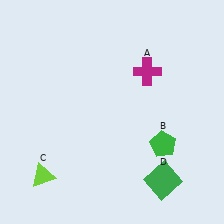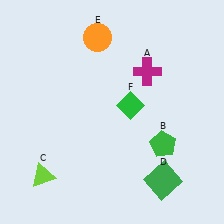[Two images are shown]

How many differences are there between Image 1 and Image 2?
There are 2 differences between the two images.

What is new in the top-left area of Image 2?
An orange circle (E) was added in the top-left area of Image 2.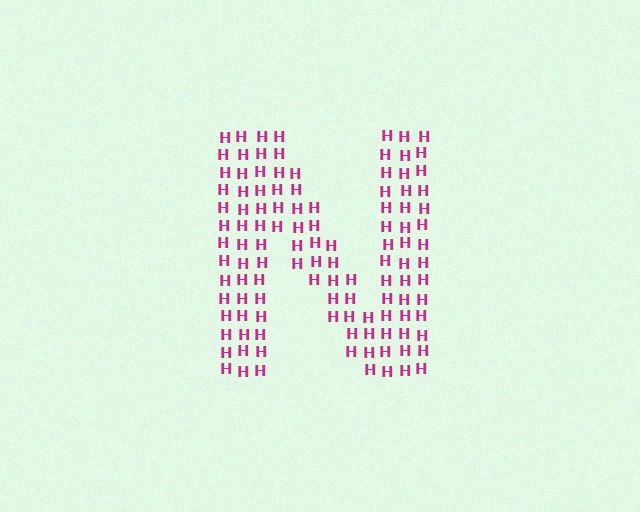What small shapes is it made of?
It is made of small letter H's.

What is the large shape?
The large shape is the letter N.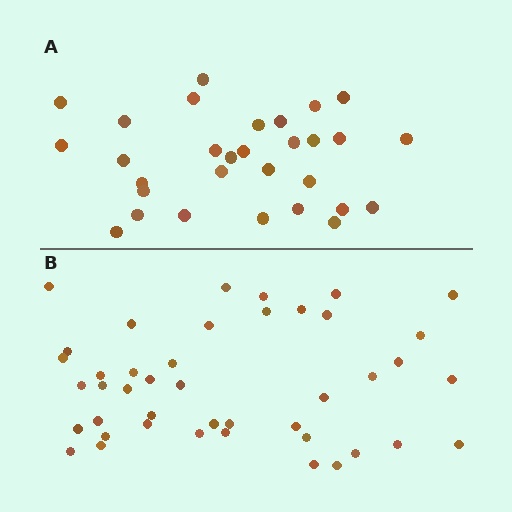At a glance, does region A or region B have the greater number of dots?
Region B (the bottom region) has more dots.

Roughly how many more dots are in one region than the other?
Region B has approximately 15 more dots than region A.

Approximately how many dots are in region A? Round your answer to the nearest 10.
About 30 dots.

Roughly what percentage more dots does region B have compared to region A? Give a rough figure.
About 45% more.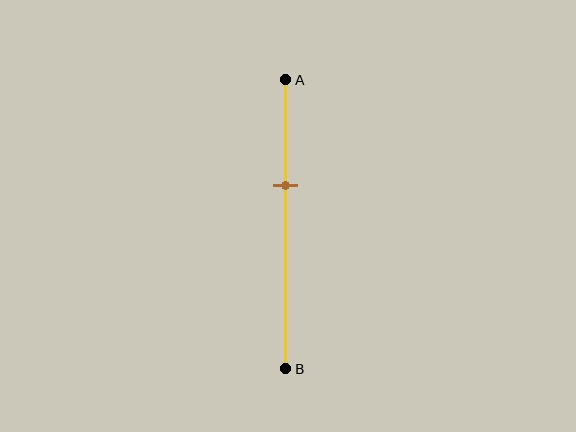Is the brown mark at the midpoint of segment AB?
No, the mark is at about 35% from A, not at the 50% midpoint.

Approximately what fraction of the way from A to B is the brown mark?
The brown mark is approximately 35% of the way from A to B.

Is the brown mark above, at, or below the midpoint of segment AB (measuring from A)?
The brown mark is above the midpoint of segment AB.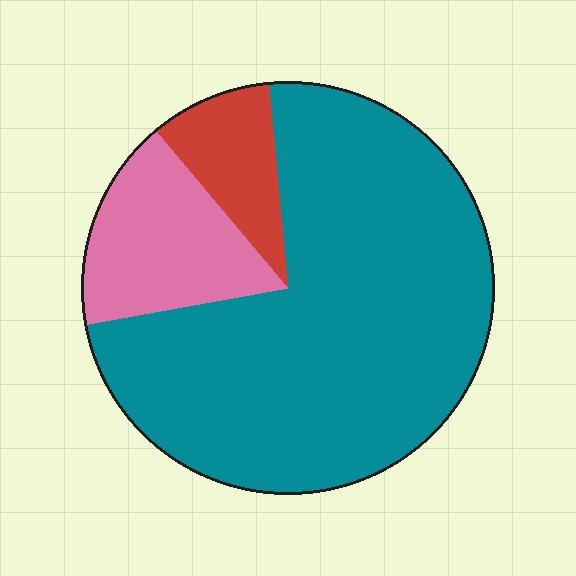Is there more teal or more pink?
Teal.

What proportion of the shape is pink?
Pink takes up about one sixth (1/6) of the shape.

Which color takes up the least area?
Red, at roughly 10%.